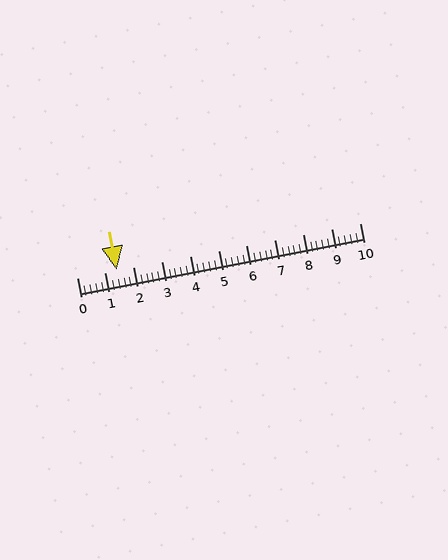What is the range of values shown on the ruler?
The ruler shows values from 0 to 10.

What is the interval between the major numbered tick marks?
The major tick marks are spaced 1 units apart.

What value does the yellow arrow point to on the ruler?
The yellow arrow points to approximately 1.4.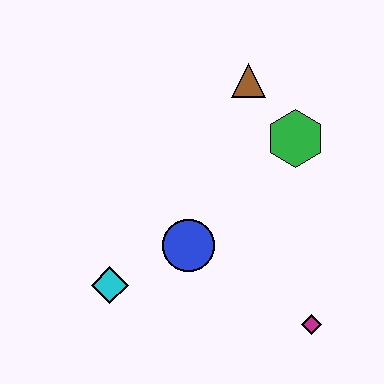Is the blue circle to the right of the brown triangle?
No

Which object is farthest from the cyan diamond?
The brown triangle is farthest from the cyan diamond.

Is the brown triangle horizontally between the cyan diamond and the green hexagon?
Yes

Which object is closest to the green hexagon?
The brown triangle is closest to the green hexagon.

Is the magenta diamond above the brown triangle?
No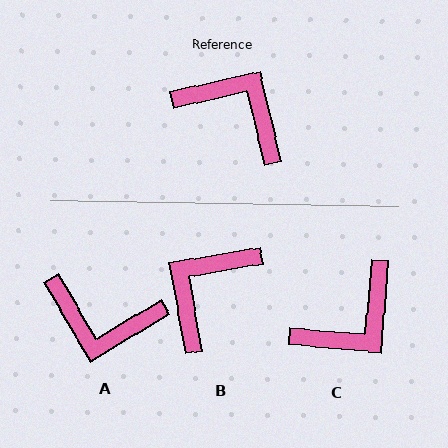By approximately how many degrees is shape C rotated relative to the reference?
Approximately 108 degrees clockwise.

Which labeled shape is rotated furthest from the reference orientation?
A, about 163 degrees away.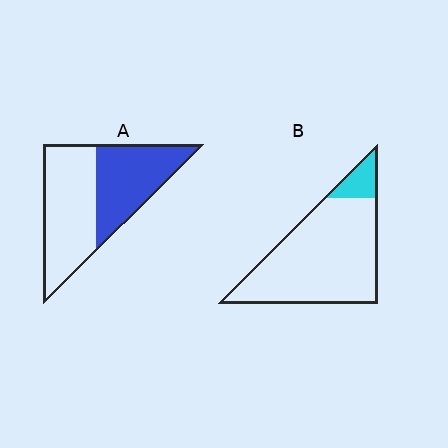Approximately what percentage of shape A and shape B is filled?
A is approximately 45% and B is approximately 10%.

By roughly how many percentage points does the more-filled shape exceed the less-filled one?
By roughly 35 percentage points (A over B).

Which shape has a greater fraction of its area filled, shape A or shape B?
Shape A.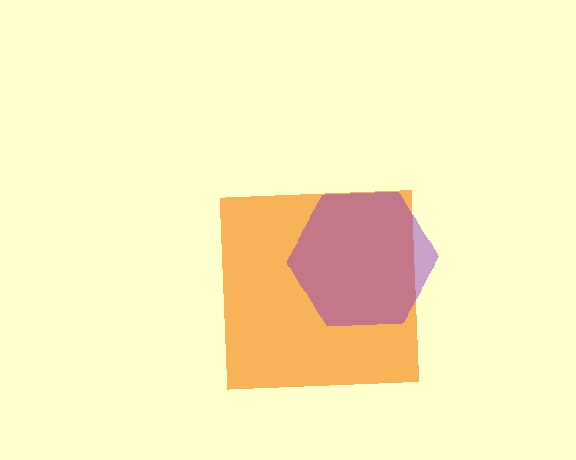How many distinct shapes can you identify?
There are 2 distinct shapes: an orange square, a purple hexagon.